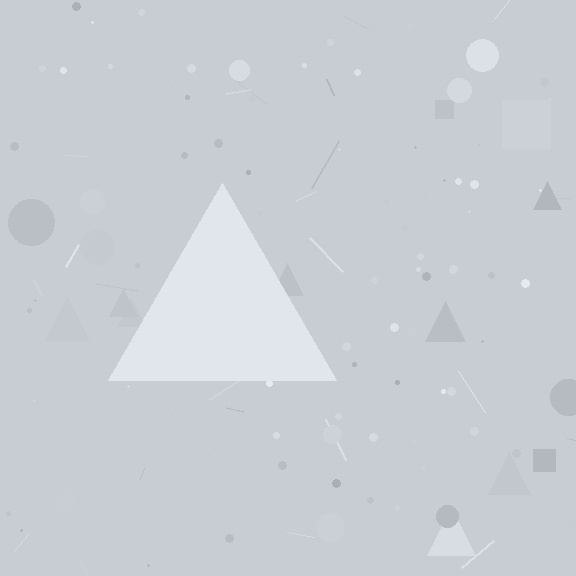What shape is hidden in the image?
A triangle is hidden in the image.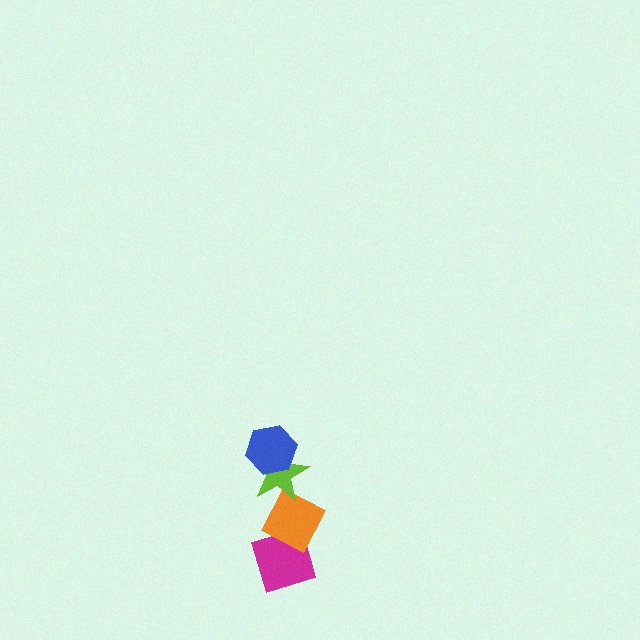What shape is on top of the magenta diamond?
The orange diamond is on top of the magenta diamond.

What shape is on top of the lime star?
The blue hexagon is on top of the lime star.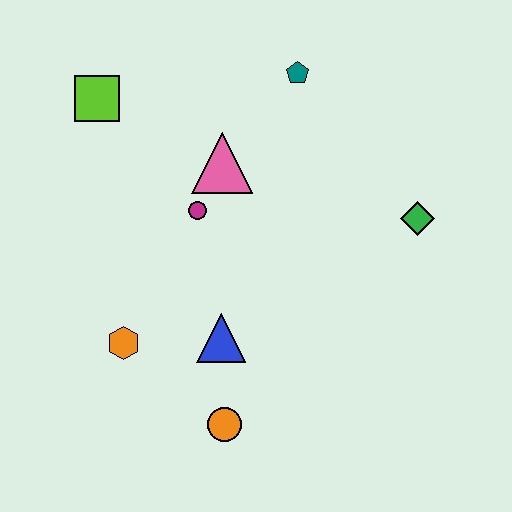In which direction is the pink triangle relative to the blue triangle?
The pink triangle is above the blue triangle.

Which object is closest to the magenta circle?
The pink triangle is closest to the magenta circle.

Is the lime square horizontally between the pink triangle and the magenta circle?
No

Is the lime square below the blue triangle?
No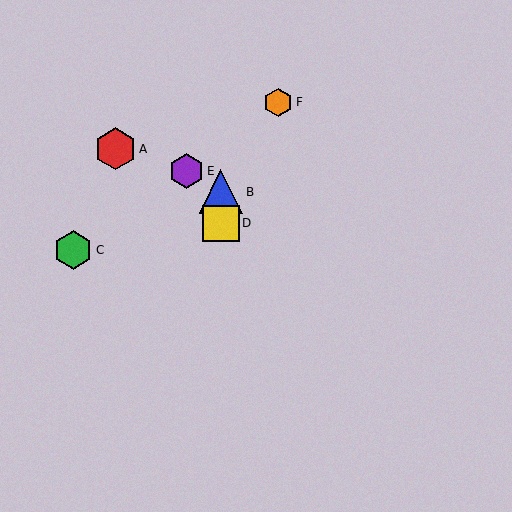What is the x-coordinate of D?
Object D is at x≈221.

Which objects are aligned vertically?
Objects B, D are aligned vertically.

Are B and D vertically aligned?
Yes, both are at x≈221.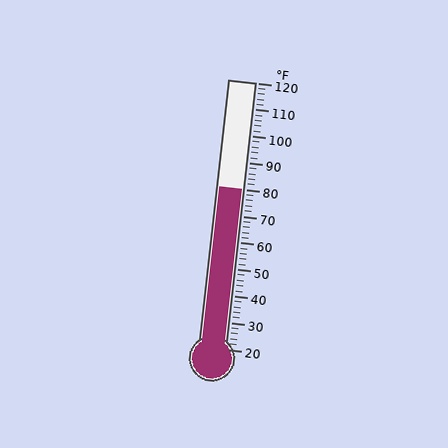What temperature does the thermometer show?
The thermometer shows approximately 80°F.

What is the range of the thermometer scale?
The thermometer scale ranges from 20°F to 120°F.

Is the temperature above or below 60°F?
The temperature is above 60°F.